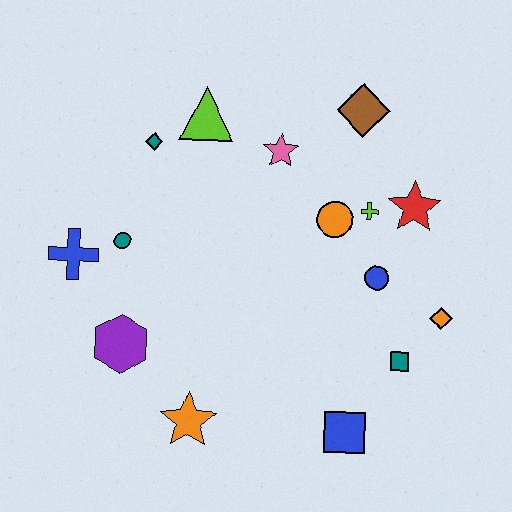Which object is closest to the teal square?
The orange diamond is closest to the teal square.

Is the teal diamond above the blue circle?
Yes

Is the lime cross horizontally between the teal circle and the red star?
Yes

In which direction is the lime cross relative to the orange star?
The lime cross is above the orange star.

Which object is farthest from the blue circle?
The blue cross is farthest from the blue circle.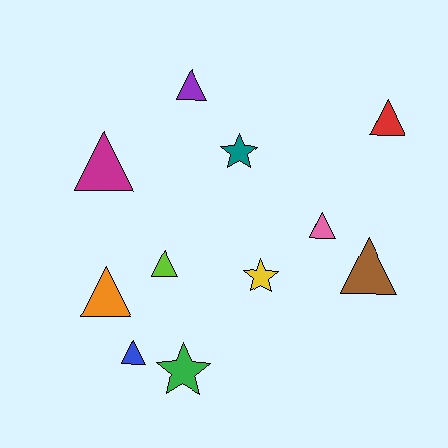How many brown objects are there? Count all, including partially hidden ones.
There is 1 brown object.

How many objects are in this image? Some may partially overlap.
There are 11 objects.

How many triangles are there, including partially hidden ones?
There are 8 triangles.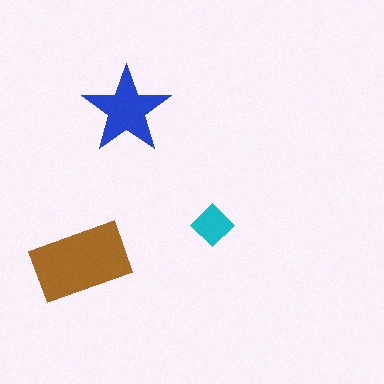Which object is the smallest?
The cyan diamond.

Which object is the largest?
The brown rectangle.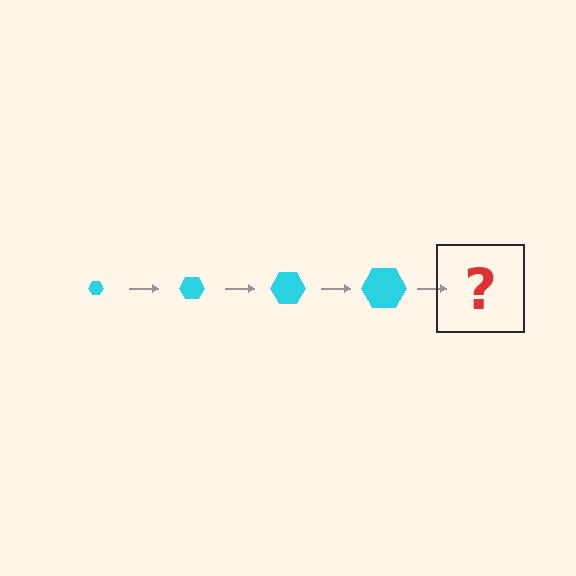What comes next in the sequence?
The next element should be a cyan hexagon, larger than the previous one.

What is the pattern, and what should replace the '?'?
The pattern is that the hexagon gets progressively larger each step. The '?' should be a cyan hexagon, larger than the previous one.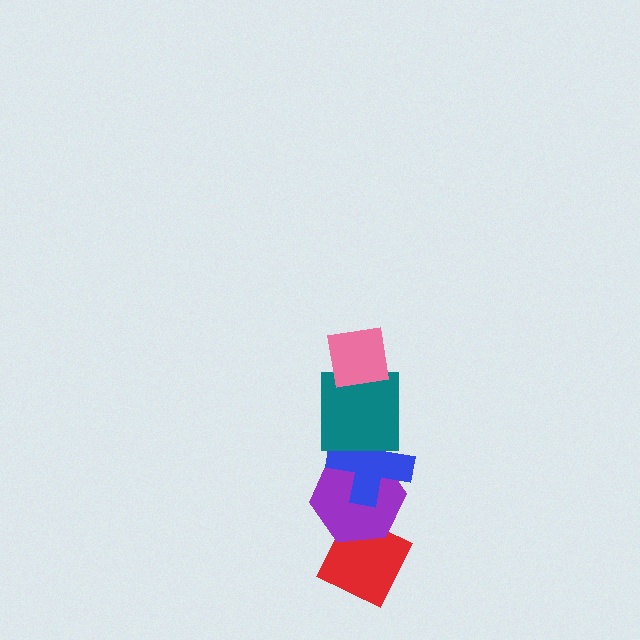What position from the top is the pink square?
The pink square is 1st from the top.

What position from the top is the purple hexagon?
The purple hexagon is 4th from the top.